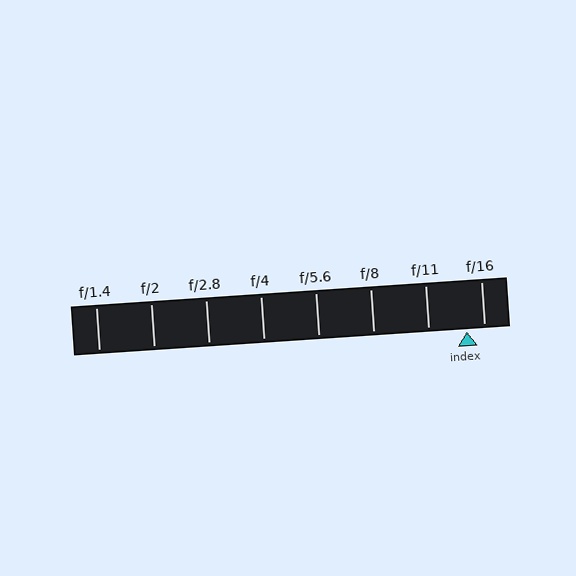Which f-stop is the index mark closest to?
The index mark is closest to f/16.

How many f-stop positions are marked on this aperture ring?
There are 8 f-stop positions marked.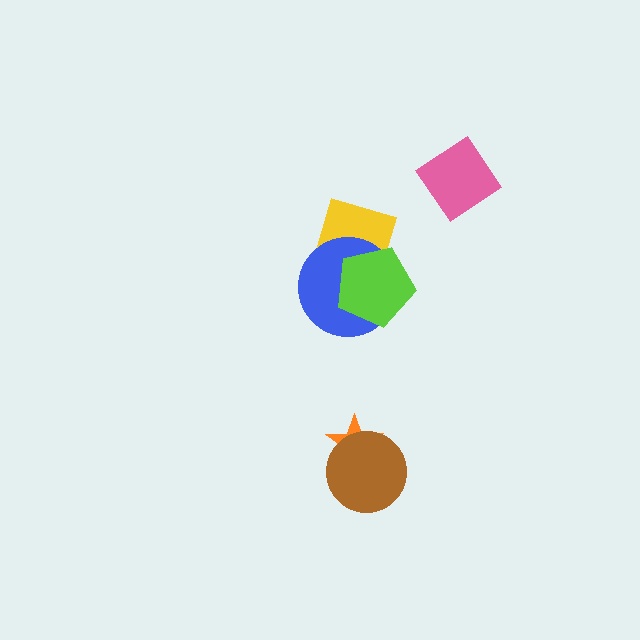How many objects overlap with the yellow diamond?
2 objects overlap with the yellow diamond.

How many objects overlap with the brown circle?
1 object overlaps with the brown circle.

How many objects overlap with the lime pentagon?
2 objects overlap with the lime pentagon.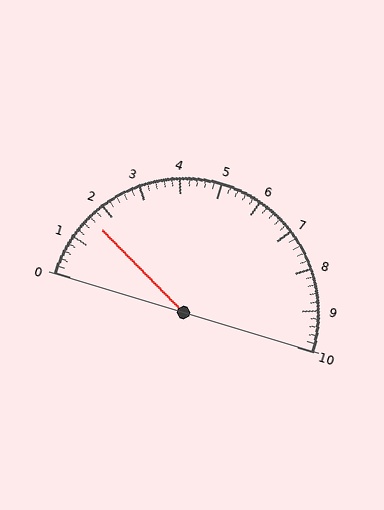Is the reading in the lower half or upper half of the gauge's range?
The reading is in the lower half of the range (0 to 10).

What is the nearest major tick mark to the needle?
The nearest major tick mark is 2.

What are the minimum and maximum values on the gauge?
The gauge ranges from 0 to 10.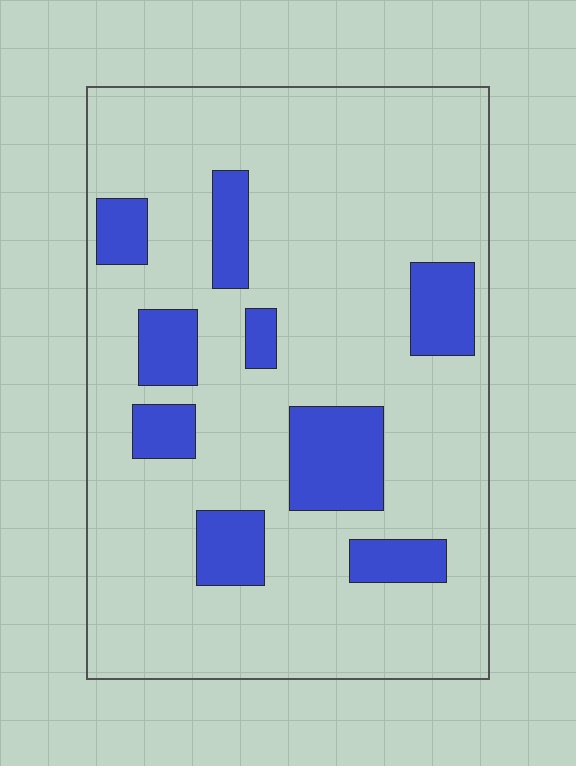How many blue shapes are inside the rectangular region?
9.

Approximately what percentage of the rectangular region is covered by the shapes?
Approximately 20%.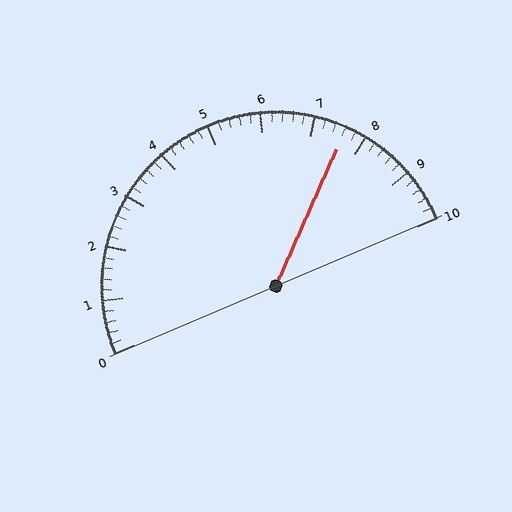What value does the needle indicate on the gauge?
The needle indicates approximately 7.6.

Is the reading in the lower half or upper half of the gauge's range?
The reading is in the upper half of the range (0 to 10).